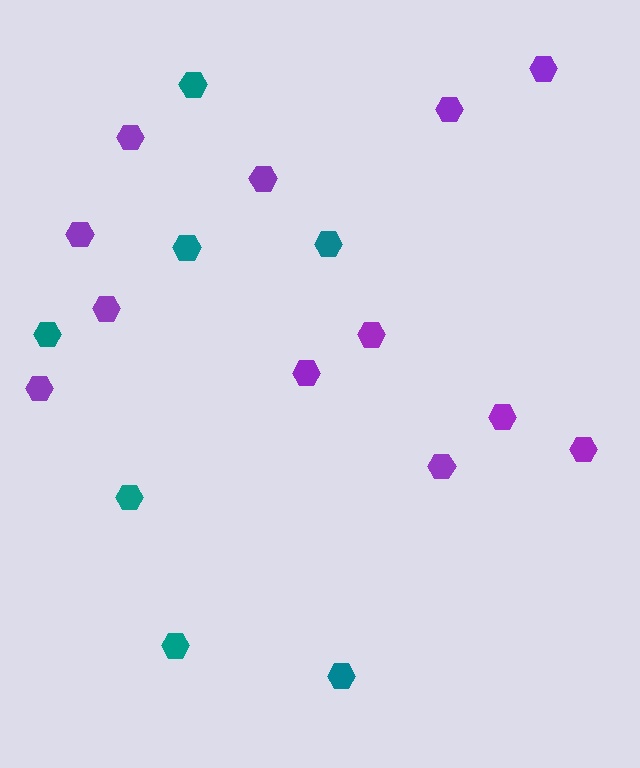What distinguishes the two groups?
There are 2 groups: one group of purple hexagons (12) and one group of teal hexagons (7).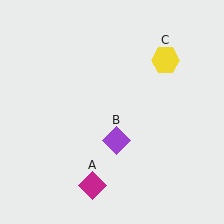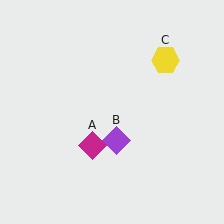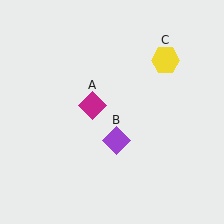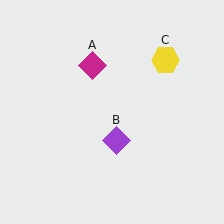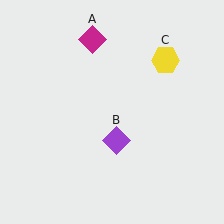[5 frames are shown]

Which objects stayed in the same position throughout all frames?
Purple diamond (object B) and yellow hexagon (object C) remained stationary.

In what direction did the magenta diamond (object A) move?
The magenta diamond (object A) moved up.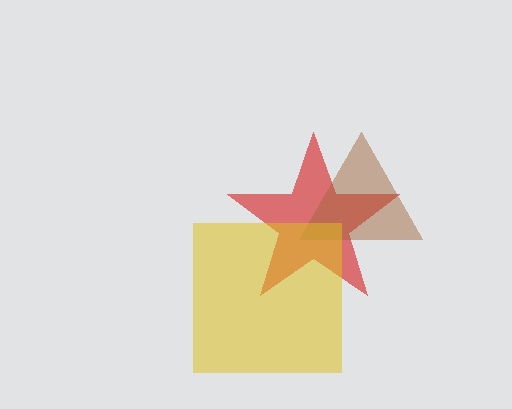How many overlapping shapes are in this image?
There are 3 overlapping shapes in the image.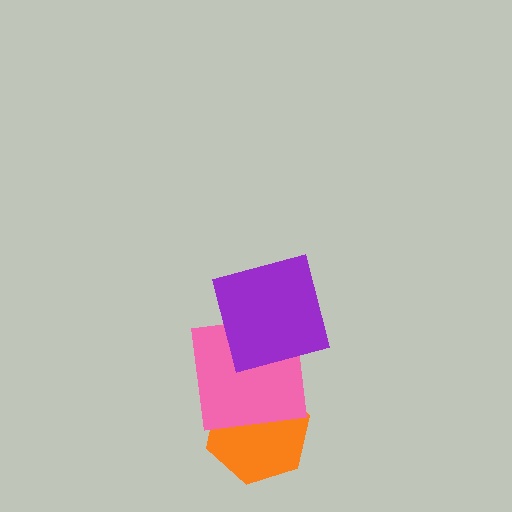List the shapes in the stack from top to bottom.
From top to bottom: the purple square, the pink square, the orange hexagon.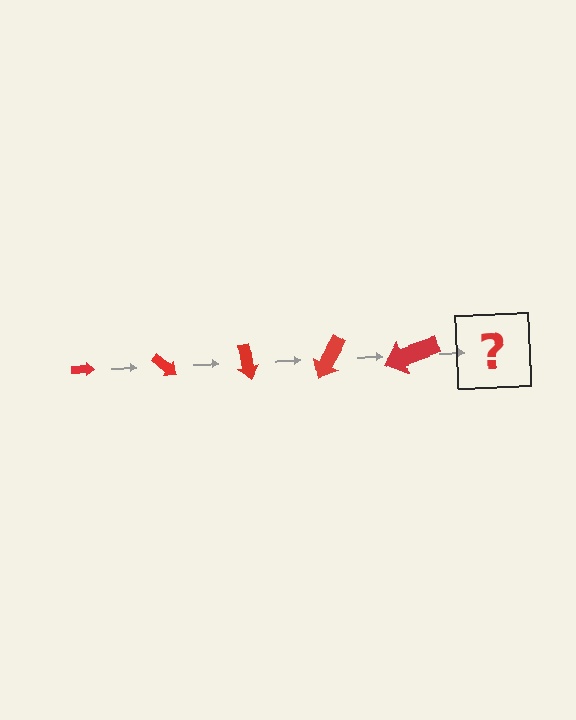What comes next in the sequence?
The next element should be an arrow, larger than the previous one and rotated 200 degrees from the start.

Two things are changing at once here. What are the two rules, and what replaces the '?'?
The two rules are that the arrow grows larger each step and it rotates 40 degrees each step. The '?' should be an arrow, larger than the previous one and rotated 200 degrees from the start.